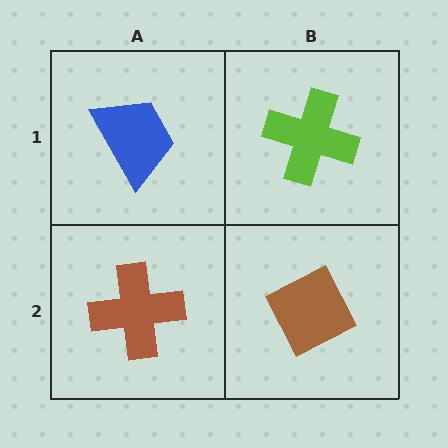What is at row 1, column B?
A lime cross.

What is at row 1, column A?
A blue trapezoid.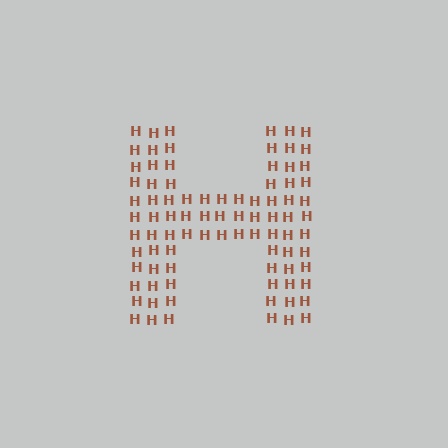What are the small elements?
The small elements are letter H's.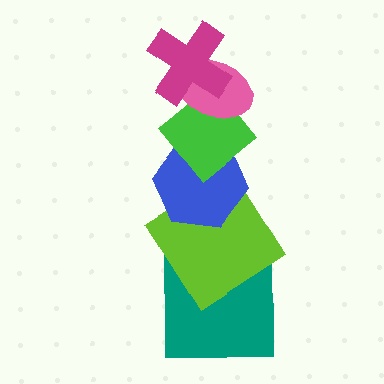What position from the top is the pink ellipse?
The pink ellipse is 2nd from the top.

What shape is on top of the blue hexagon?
The green diamond is on top of the blue hexagon.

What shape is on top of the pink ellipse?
The magenta cross is on top of the pink ellipse.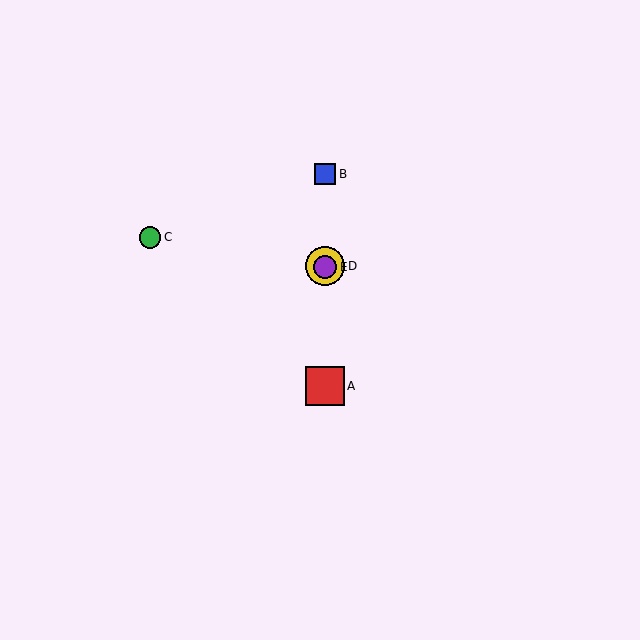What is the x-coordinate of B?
Object B is at x≈325.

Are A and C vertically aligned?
No, A is at x≈325 and C is at x≈150.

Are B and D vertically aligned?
Yes, both are at x≈325.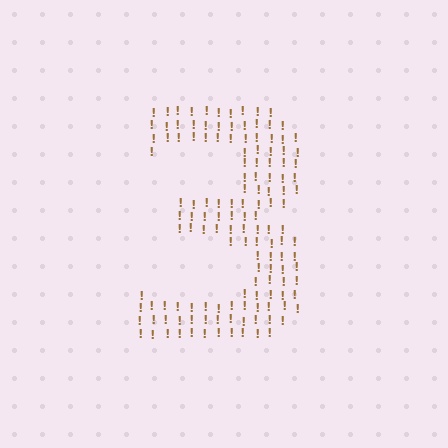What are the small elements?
The small elements are exclamation marks.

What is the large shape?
The large shape is the digit 3.